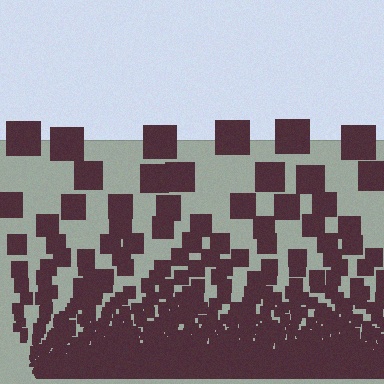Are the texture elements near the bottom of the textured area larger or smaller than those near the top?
Smaller. The gradient is inverted — elements near the bottom are smaller and denser.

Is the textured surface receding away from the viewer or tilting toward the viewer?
The surface appears to tilt toward the viewer. Texture elements get larger and sparser toward the top.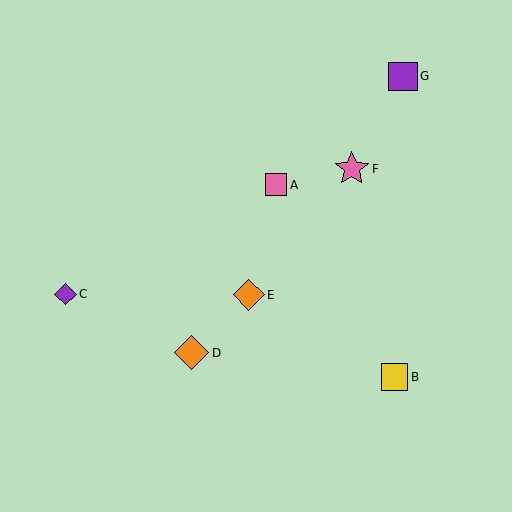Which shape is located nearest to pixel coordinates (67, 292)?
The purple diamond (labeled C) at (66, 294) is nearest to that location.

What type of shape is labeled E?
Shape E is an orange diamond.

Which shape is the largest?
The pink star (labeled F) is the largest.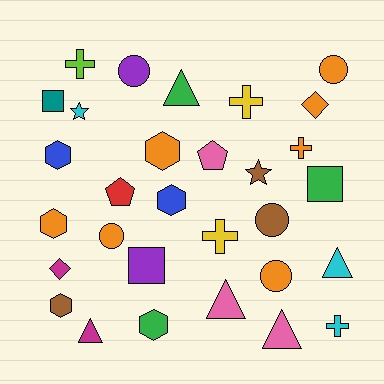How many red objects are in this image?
There is 1 red object.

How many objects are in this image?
There are 30 objects.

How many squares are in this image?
There are 3 squares.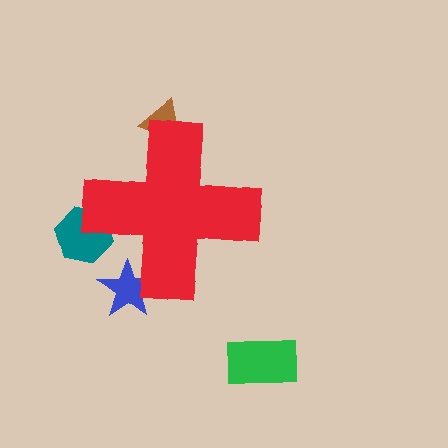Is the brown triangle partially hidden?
Yes, the brown triangle is partially hidden behind the red cross.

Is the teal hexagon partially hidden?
Yes, the teal hexagon is partially hidden behind the red cross.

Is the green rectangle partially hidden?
No, the green rectangle is fully visible.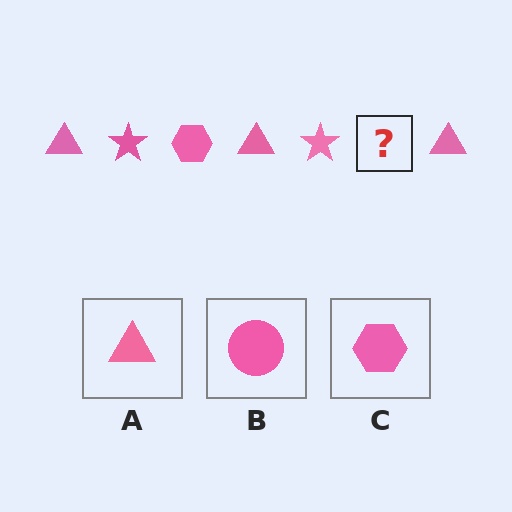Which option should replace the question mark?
Option C.